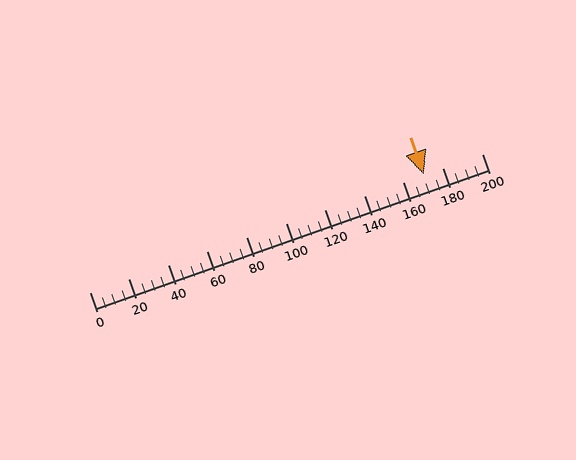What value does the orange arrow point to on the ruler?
The orange arrow points to approximately 170.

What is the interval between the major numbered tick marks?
The major tick marks are spaced 20 units apart.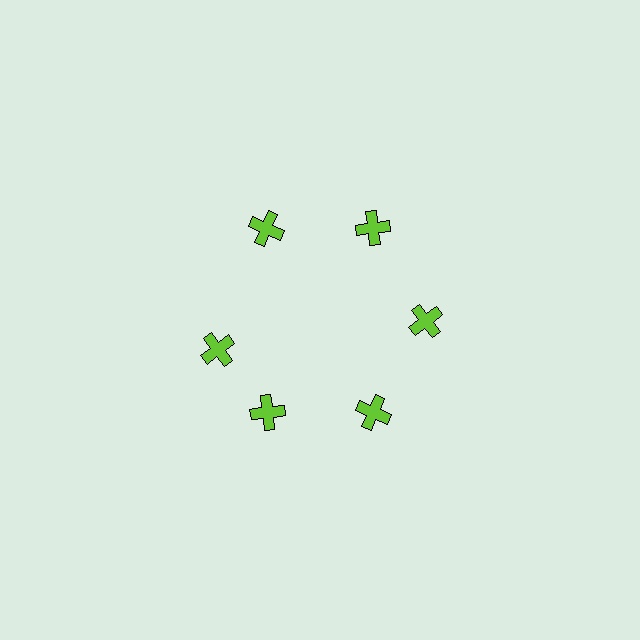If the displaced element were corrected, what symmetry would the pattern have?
It would have 6-fold rotational symmetry — the pattern would map onto itself every 60 degrees.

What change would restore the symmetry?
The symmetry would be restored by rotating it back into even spacing with its neighbors so that all 6 crosses sit at equal angles and equal distance from the center.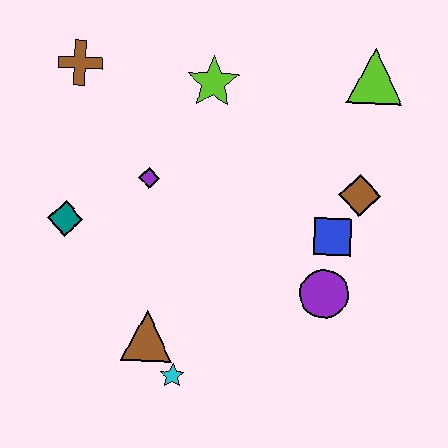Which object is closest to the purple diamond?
The teal diamond is closest to the purple diamond.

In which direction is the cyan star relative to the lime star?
The cyan star is below the lime star.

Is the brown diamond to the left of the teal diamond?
No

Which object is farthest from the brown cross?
The purple circle is farthest from the brown cross.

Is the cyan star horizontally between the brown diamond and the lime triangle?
No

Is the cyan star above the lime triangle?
No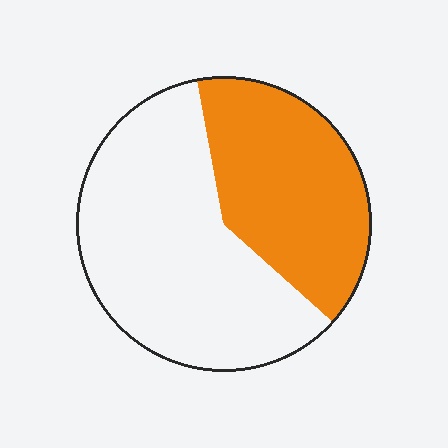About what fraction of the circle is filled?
About two fifths (2/5).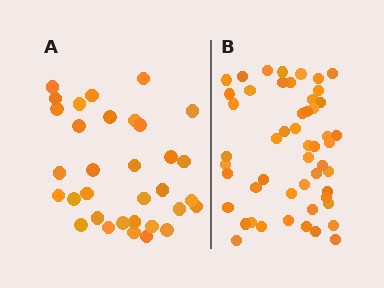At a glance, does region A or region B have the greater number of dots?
Region B (the right region) has more dots.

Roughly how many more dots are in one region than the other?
Region B has approximately 20 more dots than region A.